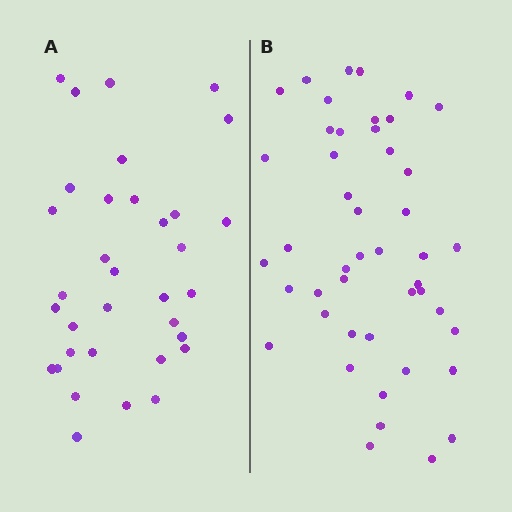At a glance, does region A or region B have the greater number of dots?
Region B (the right region) has more dots.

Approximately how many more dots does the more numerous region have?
Region B has roughly 12 or so more dots than region A.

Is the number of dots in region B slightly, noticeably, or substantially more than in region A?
Region B has noticeably more, but not dramatically so. The ratio is roughly 1.4 to 1.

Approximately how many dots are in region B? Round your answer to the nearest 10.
About 50 dots. (The exact count is 46, which rounds to 50.)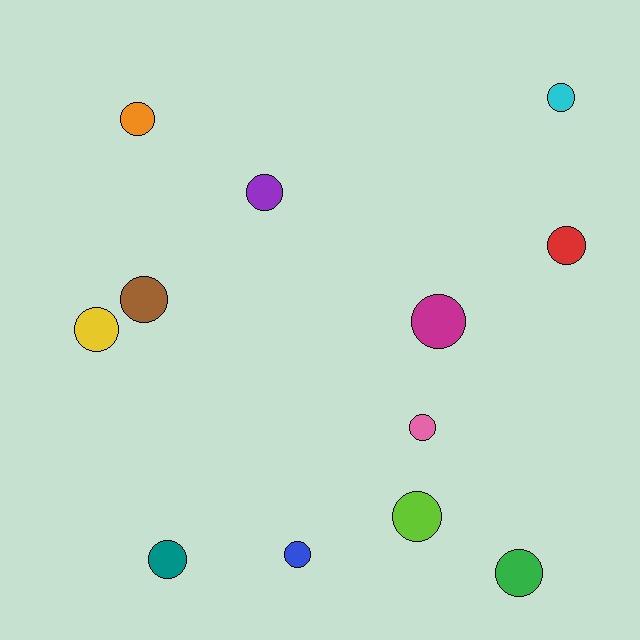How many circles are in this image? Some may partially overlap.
There are 12 circles.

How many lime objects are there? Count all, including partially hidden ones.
There is 1 lime object.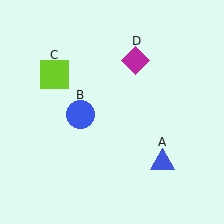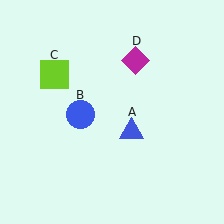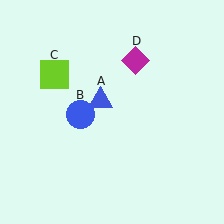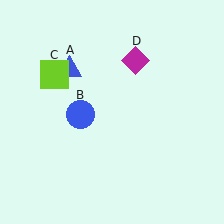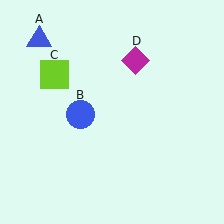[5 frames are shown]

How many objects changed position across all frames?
1 object changed position: blue triangle (object A).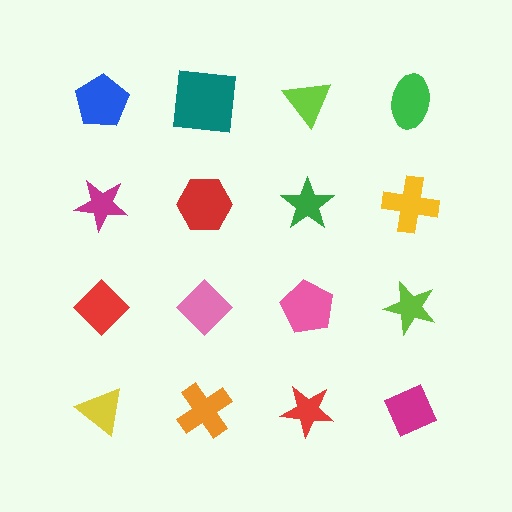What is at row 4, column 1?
A yellow triangle.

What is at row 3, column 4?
A lime star.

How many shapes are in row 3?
4 shapes.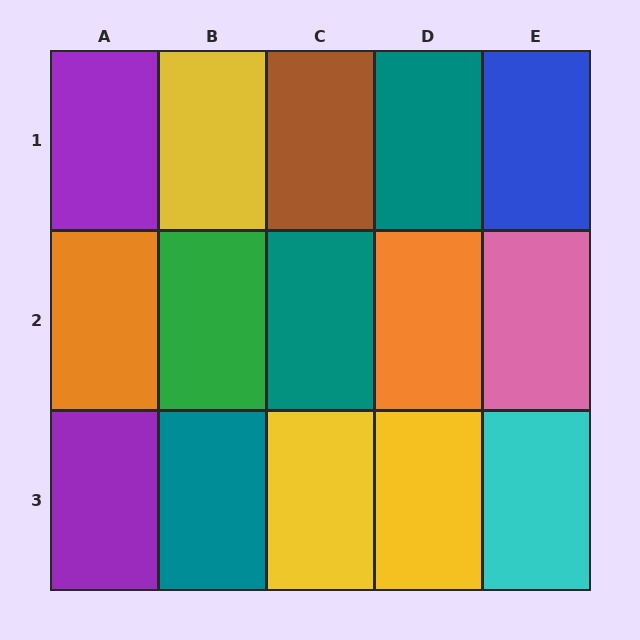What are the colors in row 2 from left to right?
Orange, green, teal, orange, pink.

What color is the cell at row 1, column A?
Purple.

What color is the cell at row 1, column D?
Teal.